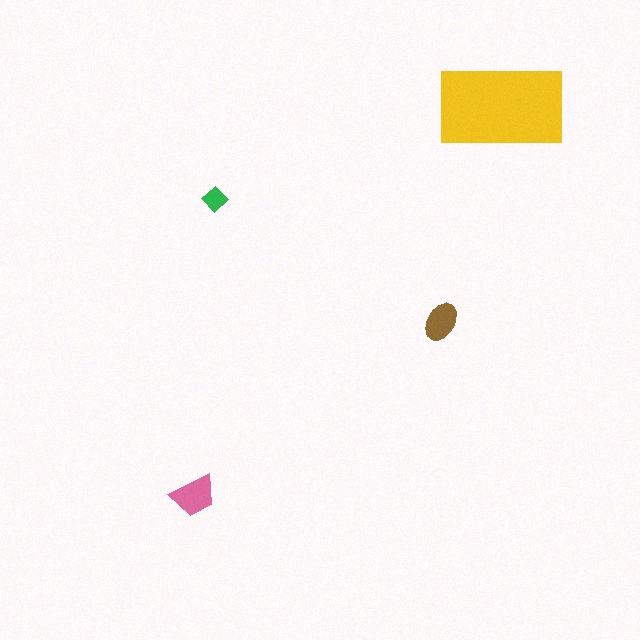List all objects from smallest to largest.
The green diamond, the brown ellipse, the pink trapezoid, the yellow rectangle.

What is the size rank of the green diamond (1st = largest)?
4th.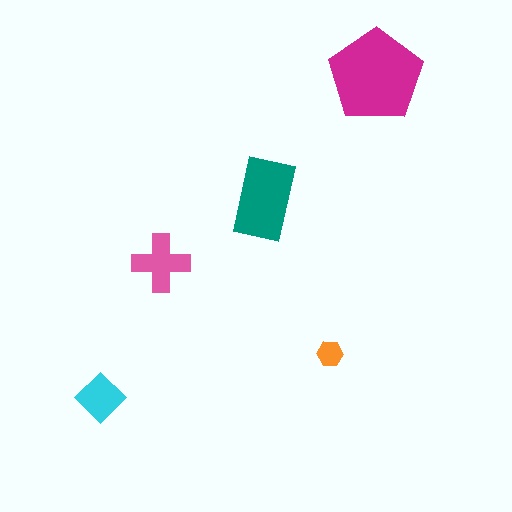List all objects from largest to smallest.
The magenta pentagon, the teal rectangle, the pink cross, the cyan diamond, the orange hexagon.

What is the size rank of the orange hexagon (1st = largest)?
5th.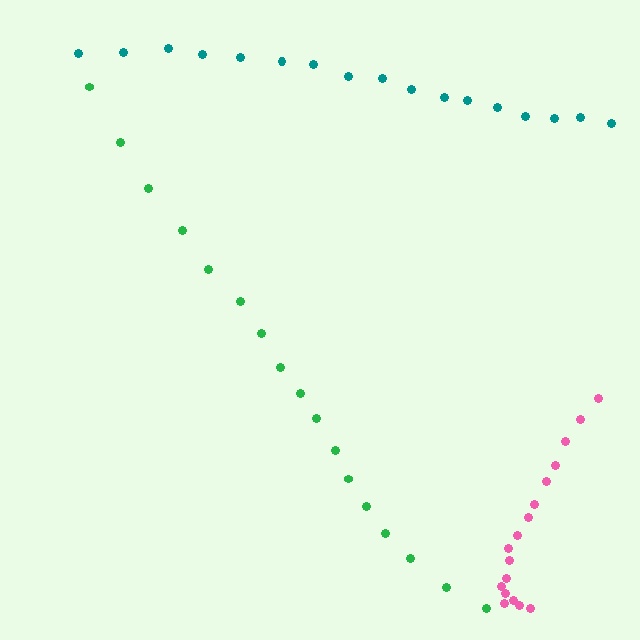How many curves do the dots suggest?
There are 3 distinct paths.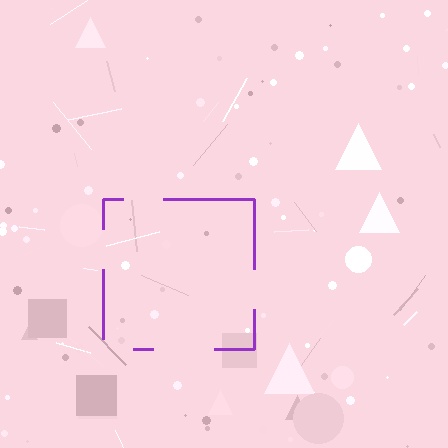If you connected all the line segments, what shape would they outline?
They would outline a square.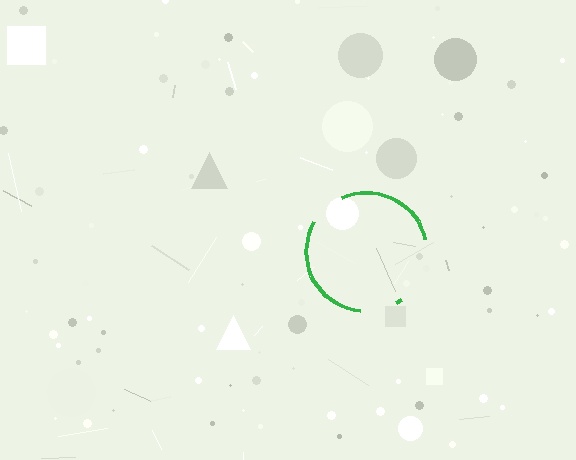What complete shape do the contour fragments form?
The contour fragments form a circle.